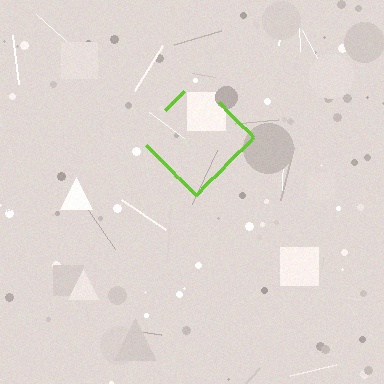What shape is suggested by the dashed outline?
The dashed outline suggests a diamond.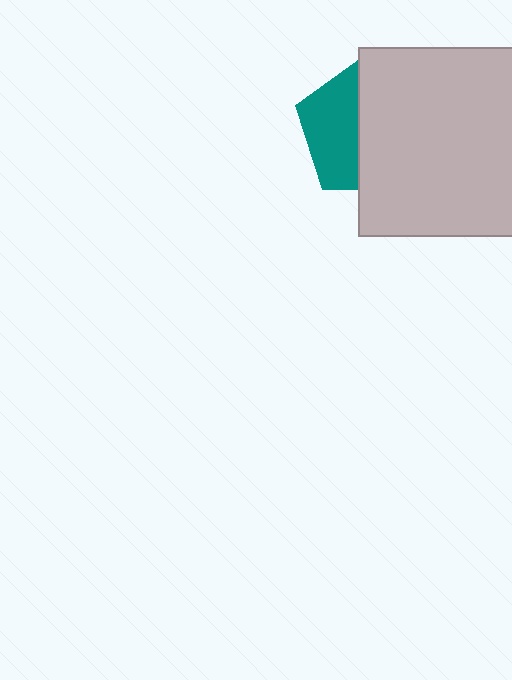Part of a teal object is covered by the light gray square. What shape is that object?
It is a pentagon.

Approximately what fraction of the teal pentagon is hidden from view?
Roughly 59% of the teal pentagon is hidden behind the light gray square.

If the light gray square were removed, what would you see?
You would see the complete teal pentagon.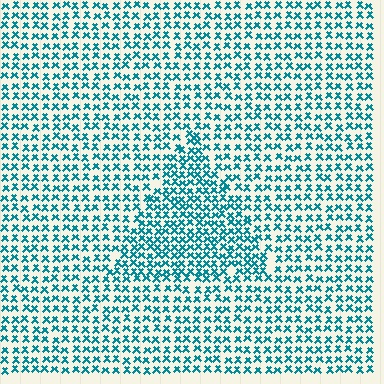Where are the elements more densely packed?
The elements are more densely packed inside the triangle boundary.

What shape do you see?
I see a triangle.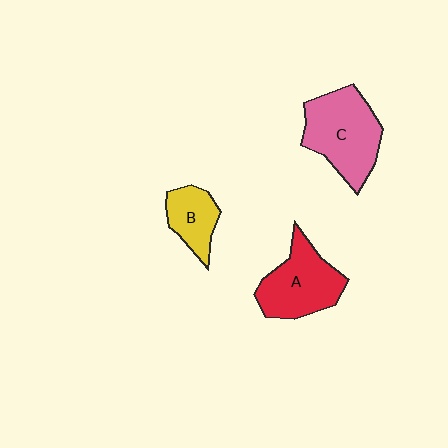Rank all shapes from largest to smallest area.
From largest to smallest: C (pink), A (red), B (yellow).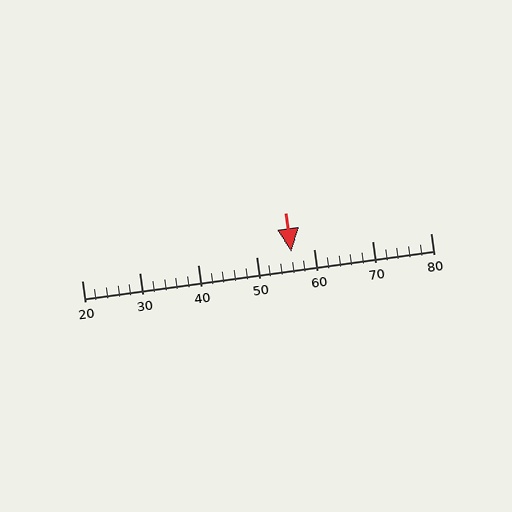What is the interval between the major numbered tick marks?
The major tick marks are spaced 10 units apart.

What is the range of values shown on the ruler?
The ruler shows values from 20 to 80.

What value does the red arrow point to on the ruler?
The red arrow points to approximately 56.